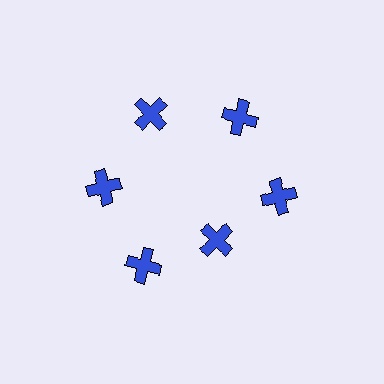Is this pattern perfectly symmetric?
No. The 6 blue crosses are arranged in a ring, but one element near the 5 o'clock position is pulled inward toward the center, breaking the 6-fold rotational symmetry.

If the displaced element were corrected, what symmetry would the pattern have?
It would have 6-fold rotational symmetry — the pattern would map onto itself every 60 degrees.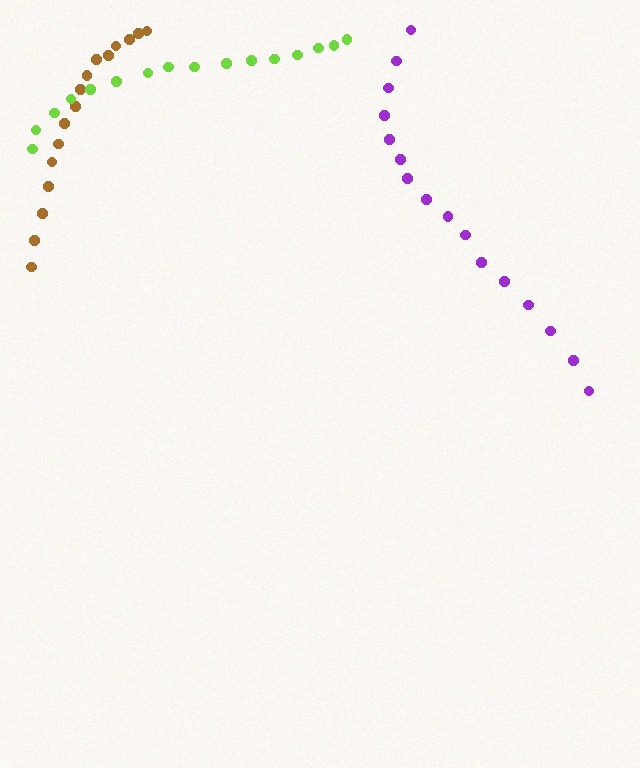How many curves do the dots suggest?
There are 3 distinct paths.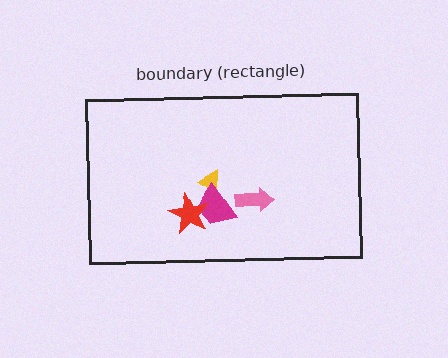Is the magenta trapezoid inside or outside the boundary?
Inside.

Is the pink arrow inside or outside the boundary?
Inside.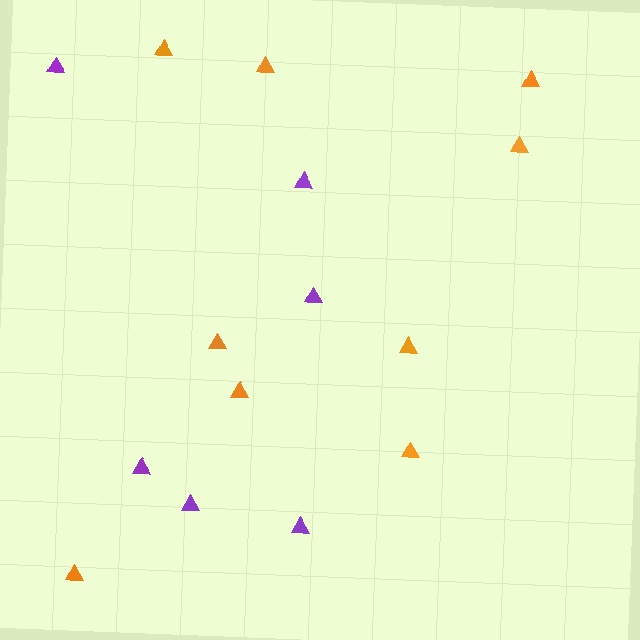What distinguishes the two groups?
There are 2 groups: one group of purple triangles (6) and one group of orange triangles (9).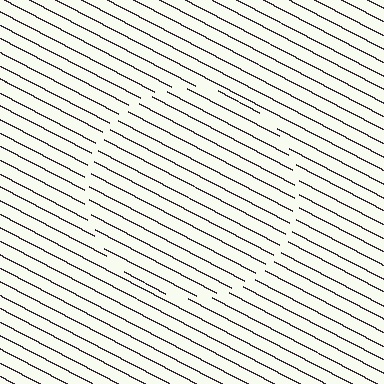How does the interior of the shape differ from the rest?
The interior of the shape contains the same grating, shifted by half a period — the contour is defined by the phase discontinuity where line-ends from the inner and outer gratings abut.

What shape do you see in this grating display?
An illusory circle. The interior of the shape contains the same grating, shifted by half a period — the contour is defined by the phase discontinuity where line-ends from the inner and outer gratings abut.